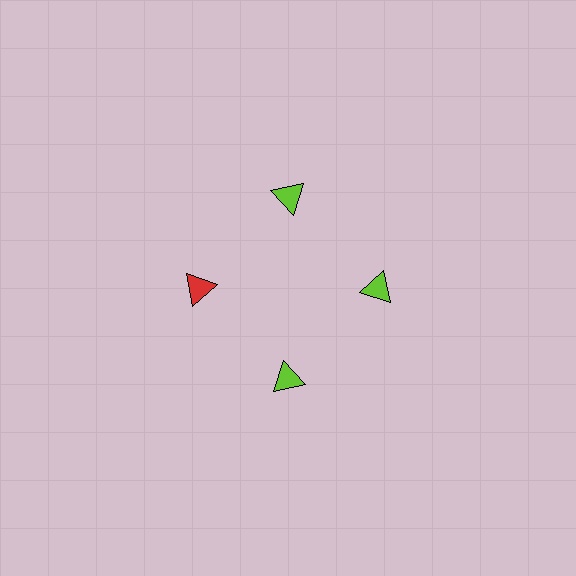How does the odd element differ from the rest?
It has a different color: red instead of lime.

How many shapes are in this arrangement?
There are 4 shapes arranged in a ring pattern.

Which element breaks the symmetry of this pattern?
The red triangle at roughly the 9 o'clock position breaks the symmetry. All other shapes are lime triangles.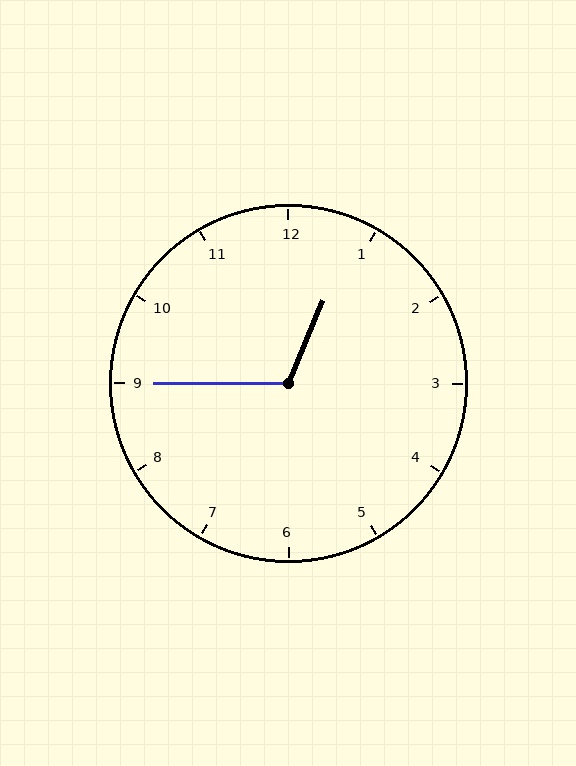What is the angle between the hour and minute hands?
Approximately 112 degrees.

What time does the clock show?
12:45.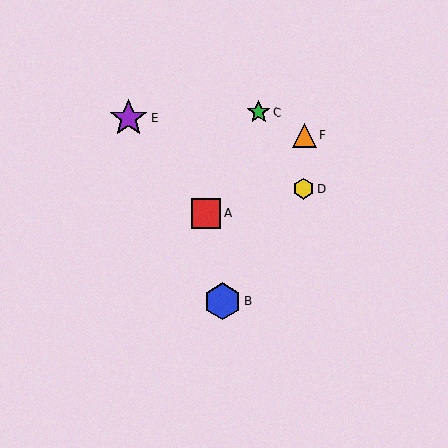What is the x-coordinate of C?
Object C is at x≈259.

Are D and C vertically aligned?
No, D is at x≈304 and C is at x≈259.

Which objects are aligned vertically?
Objects D, F are aligned vertically.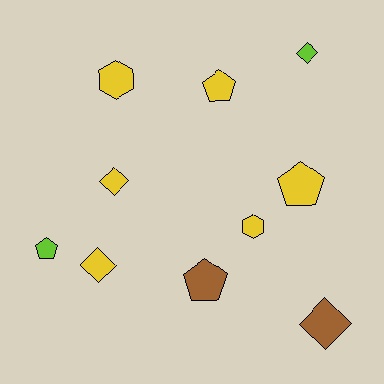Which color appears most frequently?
Yellow, with 6 objects.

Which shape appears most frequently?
Diamond, with 4 objects.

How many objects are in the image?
There are 10 objects.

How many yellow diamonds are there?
There are 2 yellow diamonds.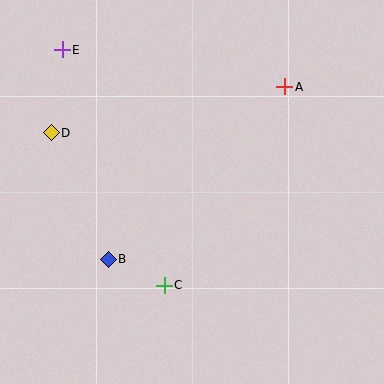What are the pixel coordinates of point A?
Point A is at (285, 87).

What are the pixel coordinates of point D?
Point D is at (51, 133).